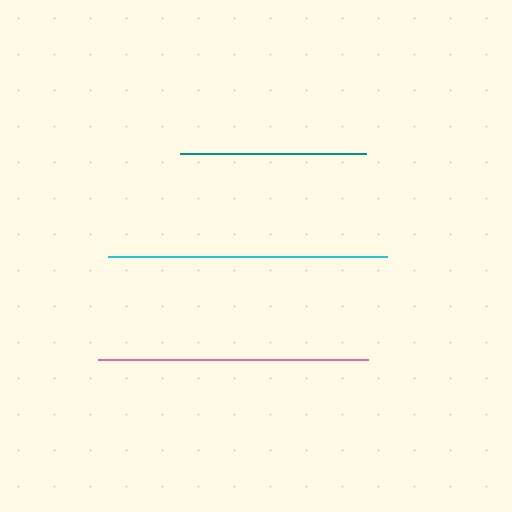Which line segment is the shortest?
The teal line is the shortest at approximately 185 pixels.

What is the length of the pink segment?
The pink segment is approximately 269 pixels long.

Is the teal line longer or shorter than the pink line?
The pink line is longer than the teal line.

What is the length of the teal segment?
The teal segment is approximately 185 pixels long.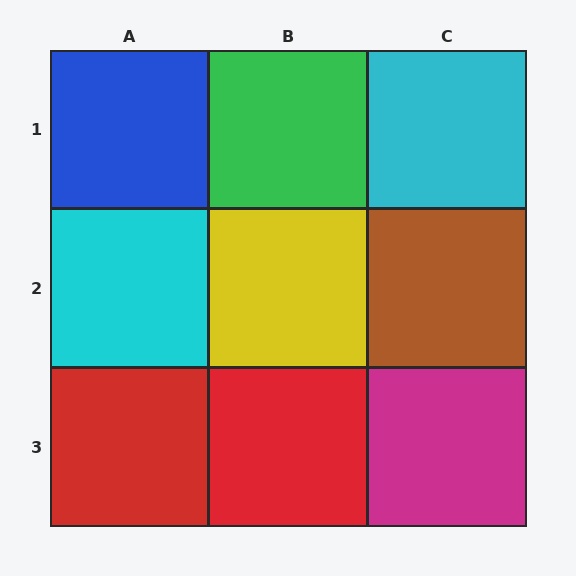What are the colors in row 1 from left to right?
Blue, green, cyan.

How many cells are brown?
1 cell is brown.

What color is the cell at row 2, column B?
Yellow.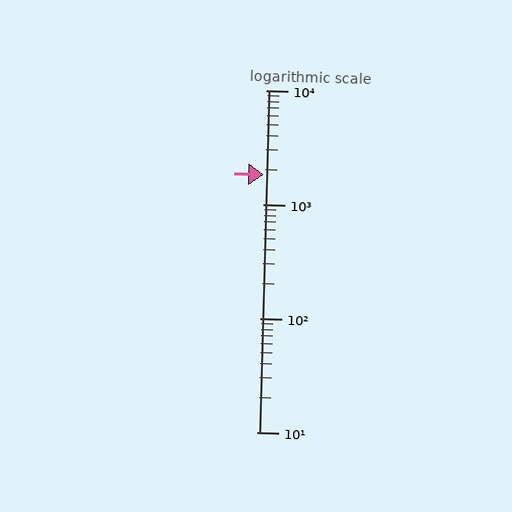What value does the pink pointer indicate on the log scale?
The pointer indicates approximately 1800.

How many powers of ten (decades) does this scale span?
The scale spans 3 decades, from 10 to 10000.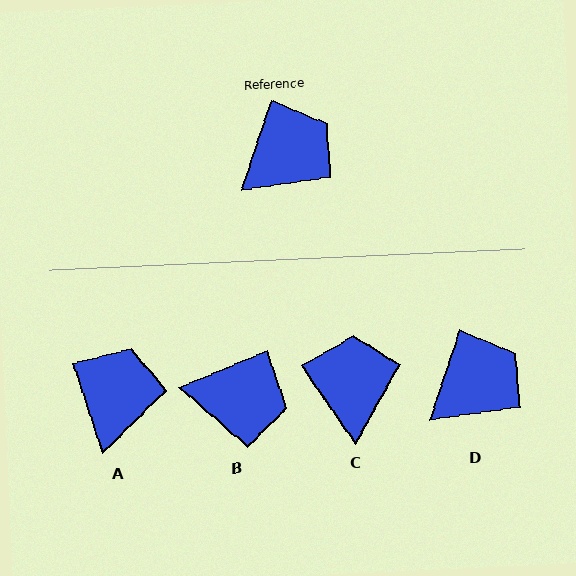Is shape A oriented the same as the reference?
No, it is off by about 37 degrees.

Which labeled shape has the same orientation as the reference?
D.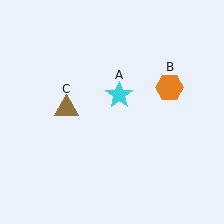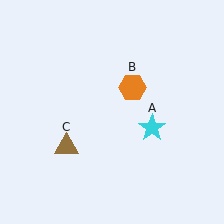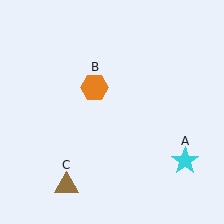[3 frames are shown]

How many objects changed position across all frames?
3 objects changed position: cyan star (object A), orange hexagon (object B), brown triangle (object C).